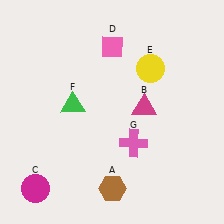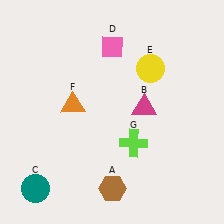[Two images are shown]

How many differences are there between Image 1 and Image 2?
There are 3 differences between the two images.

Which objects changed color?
C changed from magenta to teal. F changed from green to orange. G changed from pink to lime.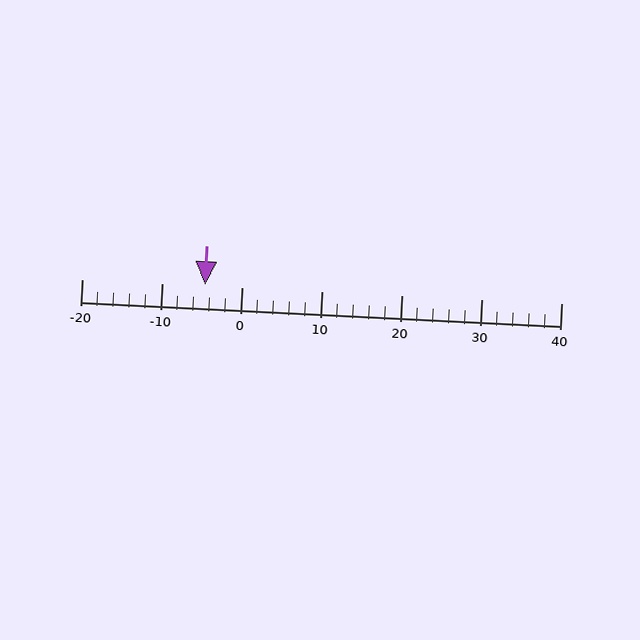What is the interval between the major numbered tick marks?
The major tick marks are spaced 10 units apart.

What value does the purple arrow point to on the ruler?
The purple arrow points to approximately -5.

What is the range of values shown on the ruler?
The ruler shows values from -20 to 40.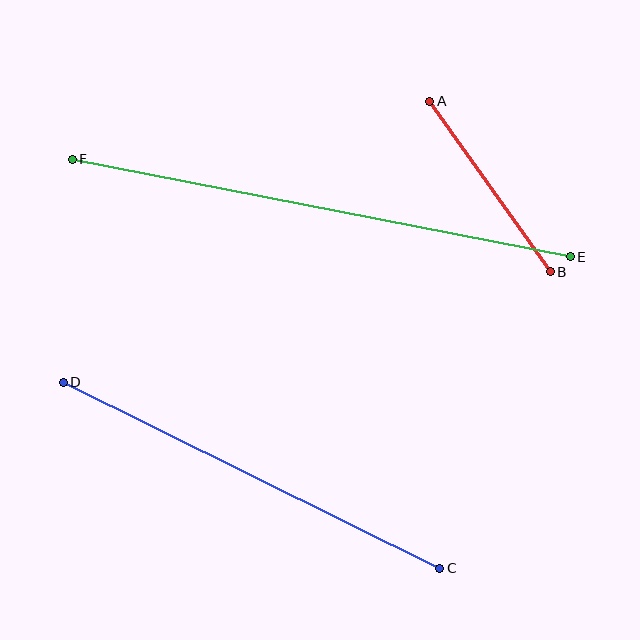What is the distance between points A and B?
The distance is approximately 209 pixels.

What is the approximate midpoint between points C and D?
The midpoint is at approximately (251, 475) pixels.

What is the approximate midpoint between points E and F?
The midpoint is at approximately (321, 208) pixels.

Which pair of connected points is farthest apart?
Points E and F are farthest apart.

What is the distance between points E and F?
The distance is approximately 508 pixels.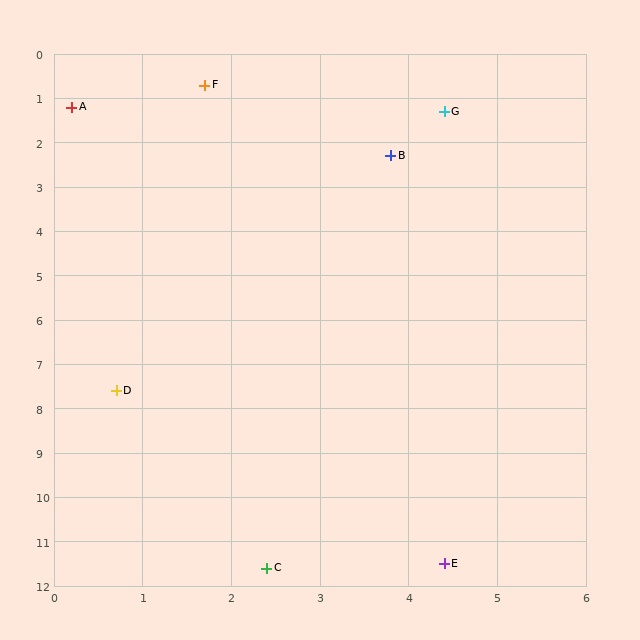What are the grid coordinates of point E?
Point E is at approximately (4.4, 11.5).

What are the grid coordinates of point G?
Point G is at approximately (4.4, 1.3).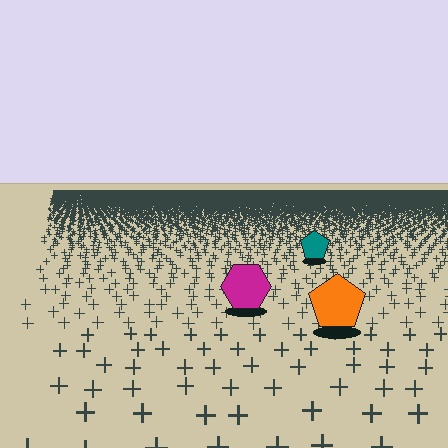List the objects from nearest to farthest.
From nearest to farthest: the orange pentagon, the magenta hexagon, the teal pentagon.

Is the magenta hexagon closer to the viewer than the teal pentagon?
Yes. The magenta hexagon is closer — you can tell from the texture gradient: the ground texture is coarser near it.